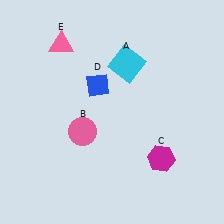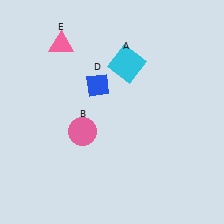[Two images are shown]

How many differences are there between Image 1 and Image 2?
There is 1 difference between the two images.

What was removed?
The magenta hexagon (C) was removed in Image 2.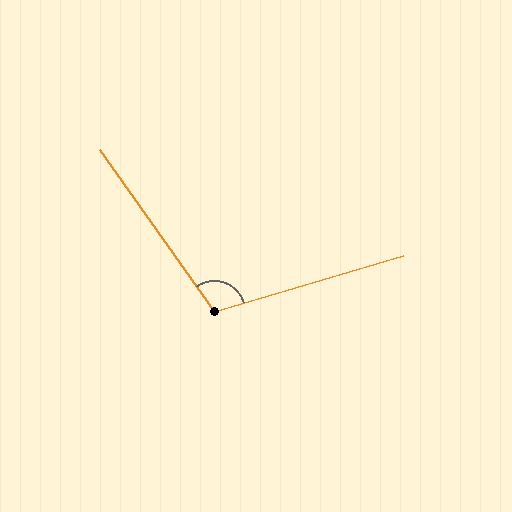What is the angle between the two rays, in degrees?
Approximately 109 degrees.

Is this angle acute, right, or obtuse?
It is obtuse.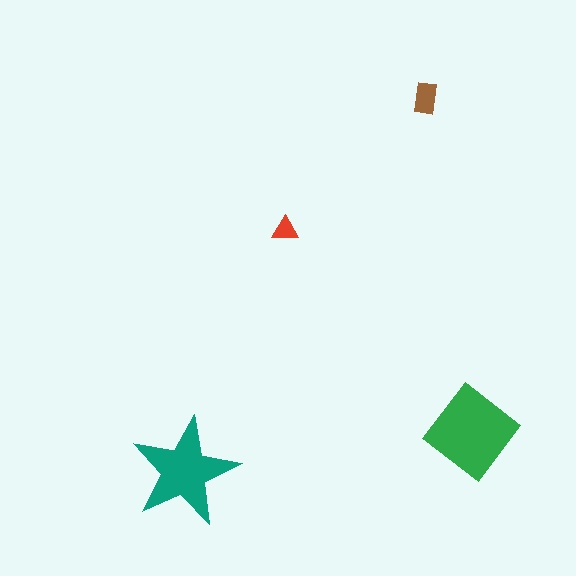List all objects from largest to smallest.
The green diamond, the teal star, the brown rectangle, the red triangle.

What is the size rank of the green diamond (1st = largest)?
1st.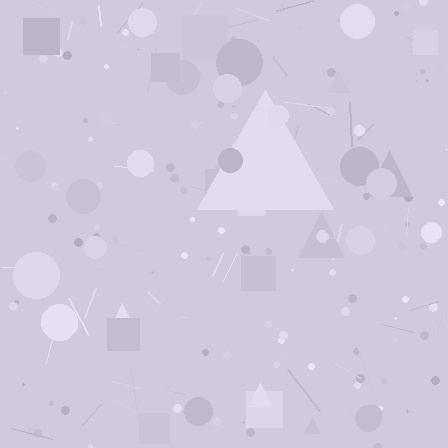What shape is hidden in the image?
A triangle is hidden in the image.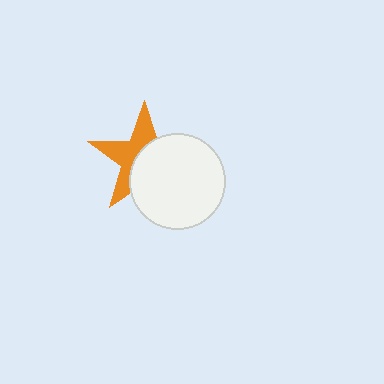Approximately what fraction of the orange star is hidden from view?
Roughly 54% of the orange star is hidden behind the white circle.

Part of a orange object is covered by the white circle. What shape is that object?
It is a star.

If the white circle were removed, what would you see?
You would see the complete orange star.